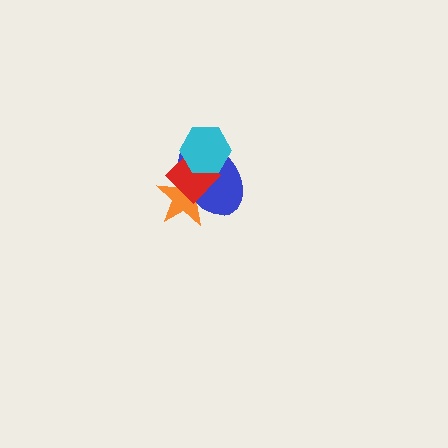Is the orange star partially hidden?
Yes, it is partially covered by another shape.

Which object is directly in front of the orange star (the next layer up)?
The blue ellipse is directly in front of the orange star.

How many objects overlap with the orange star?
2 objects overlap with the orange star.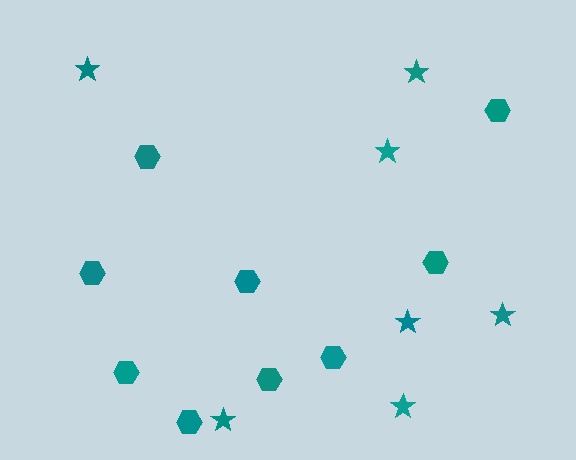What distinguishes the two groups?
There are 2 groups: one group of stars (7) and one group of hexagons (9).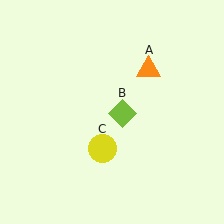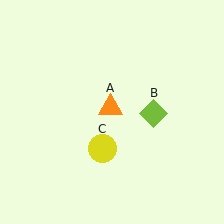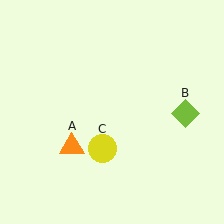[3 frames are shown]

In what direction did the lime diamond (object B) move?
The lime diamond (object B) moved right.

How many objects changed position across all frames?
2 objects changed position: orange triangle (object A), lime diamond (object B).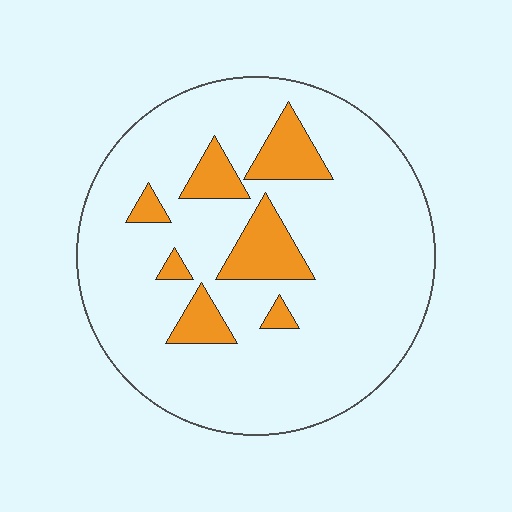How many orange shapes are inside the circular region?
7.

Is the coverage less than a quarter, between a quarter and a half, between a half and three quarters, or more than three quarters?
Less than a quarter.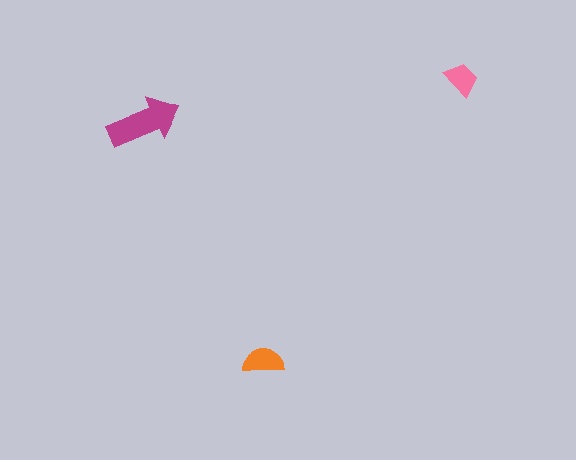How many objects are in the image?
There are 3 objects in the image.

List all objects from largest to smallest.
The magenta arrow, the orange semicircle, the pink trapezoid.